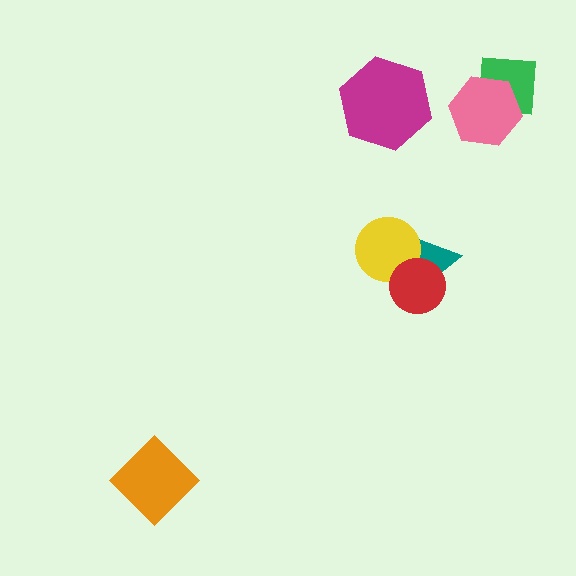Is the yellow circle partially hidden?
Yes, it is partially covered by another shape.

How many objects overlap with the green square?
1 object overlaps with the green square.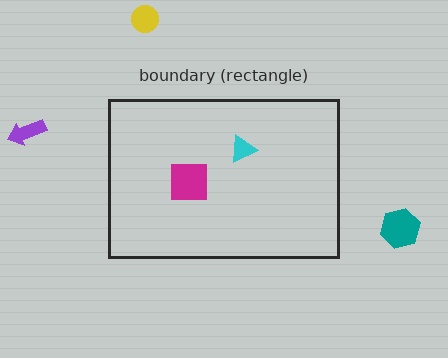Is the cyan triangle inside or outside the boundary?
Inside.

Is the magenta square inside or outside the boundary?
Inside.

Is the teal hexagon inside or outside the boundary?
Outside.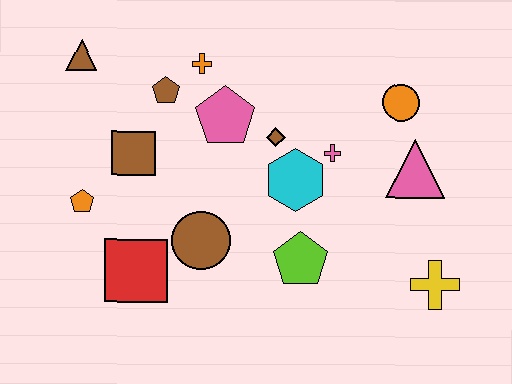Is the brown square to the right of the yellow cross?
No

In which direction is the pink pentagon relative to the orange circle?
The pink pentagon is to the left of the orange circle.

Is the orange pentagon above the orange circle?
No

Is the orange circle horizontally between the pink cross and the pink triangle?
Yes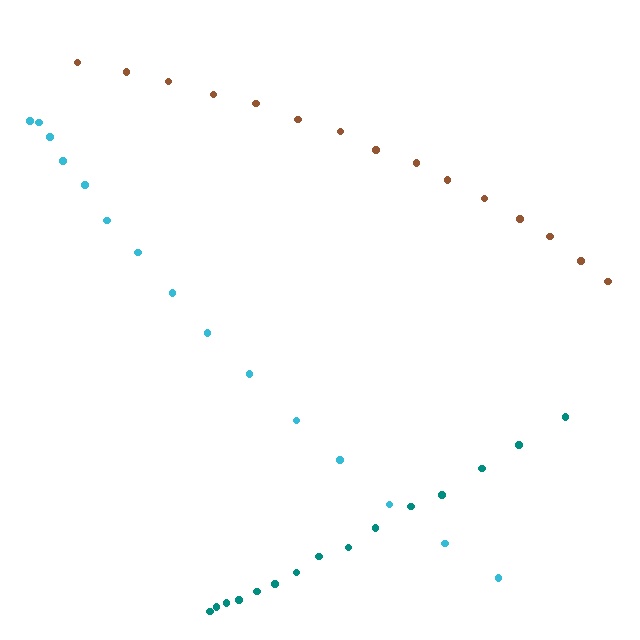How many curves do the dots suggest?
There are 3 distinct paths.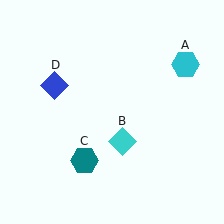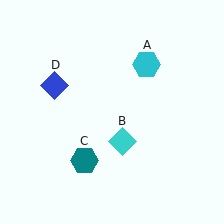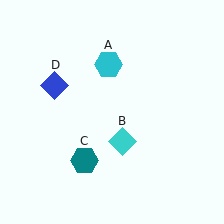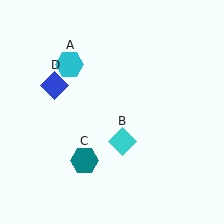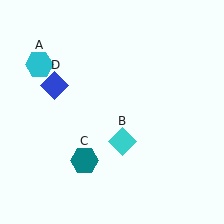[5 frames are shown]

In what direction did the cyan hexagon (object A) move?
The cyan hexagon (object A) moved left.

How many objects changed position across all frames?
1 object changed position: cyan hexagon (object A).